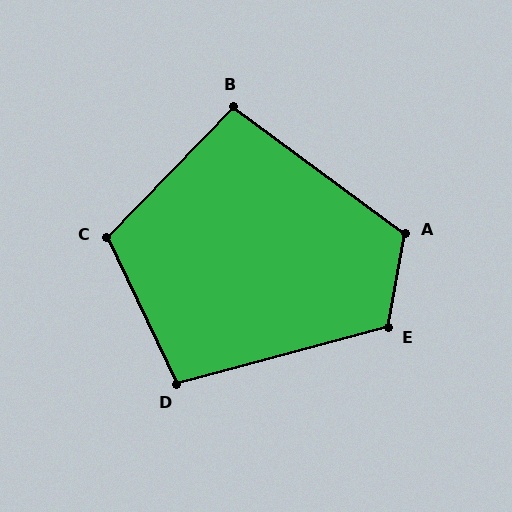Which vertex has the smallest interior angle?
B, at approximately 98 degrees.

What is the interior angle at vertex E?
Approximately 115 degrees (obtuse).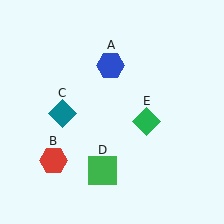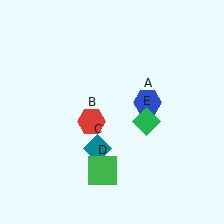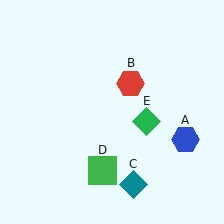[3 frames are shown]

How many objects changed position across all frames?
3 objects changed position: blue hexagon (object A), red hexagon (object B), teal diamond (object C).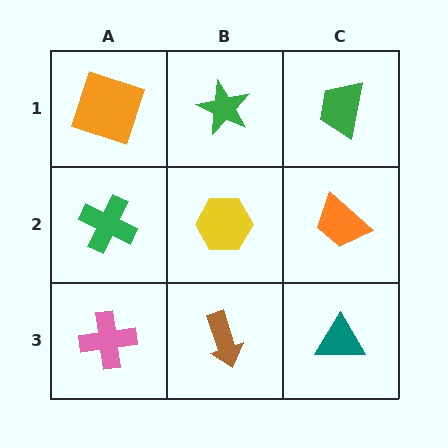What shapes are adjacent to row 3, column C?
An orange trapezoid (row 2, column C), a brown arrow (row 3, column B).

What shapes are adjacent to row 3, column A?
A green cross (row 2, column A), a brown arrow (row 3, column B).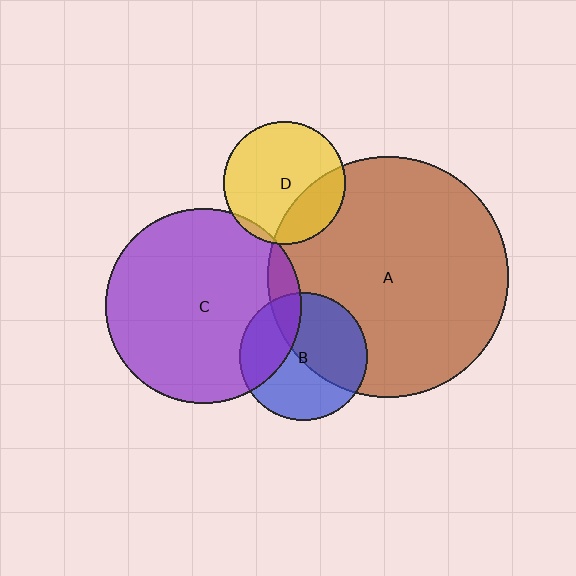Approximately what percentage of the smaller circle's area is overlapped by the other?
Approximately 25%.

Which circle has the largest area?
Circle A (brown).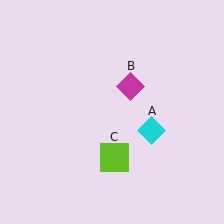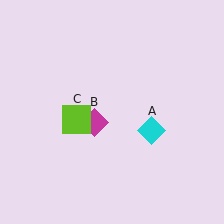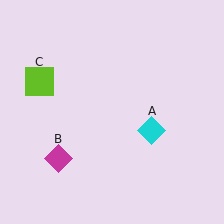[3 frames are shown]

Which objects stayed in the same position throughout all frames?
Cyan diamond (object A) remained stationary.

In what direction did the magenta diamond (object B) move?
The magenta diamond (object B) moved down and to the left.